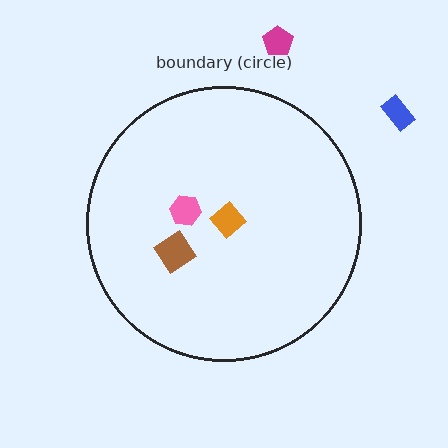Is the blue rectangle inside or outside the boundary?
Outside.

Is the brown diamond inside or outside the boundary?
Inside.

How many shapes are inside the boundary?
3 inside, 2 outside.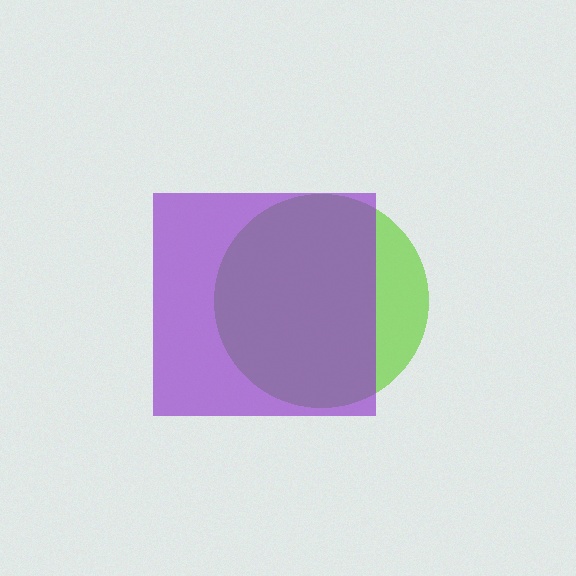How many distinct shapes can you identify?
There are 2 distinct shapes: a lime circle, a purple square.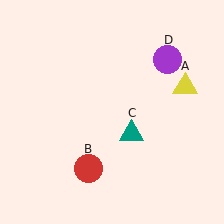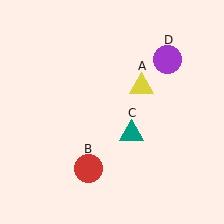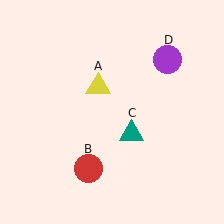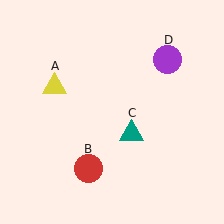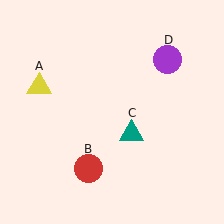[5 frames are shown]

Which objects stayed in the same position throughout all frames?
Red circle (object B) and teal triangle (object C) and purple circle (object D) remained stationary.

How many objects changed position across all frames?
1 object changed position: yellow triangle (object A).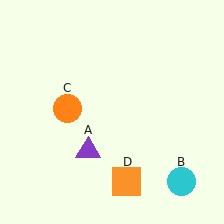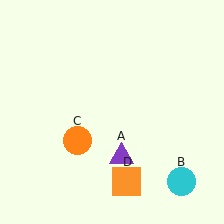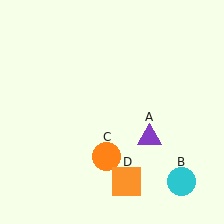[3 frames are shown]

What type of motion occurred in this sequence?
The purple triangle (object A), orange circle (object C) rotated counterclockwise around the center of the scene.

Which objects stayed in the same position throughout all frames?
Cyan circle (object B) and orange square (object D) remained stationary.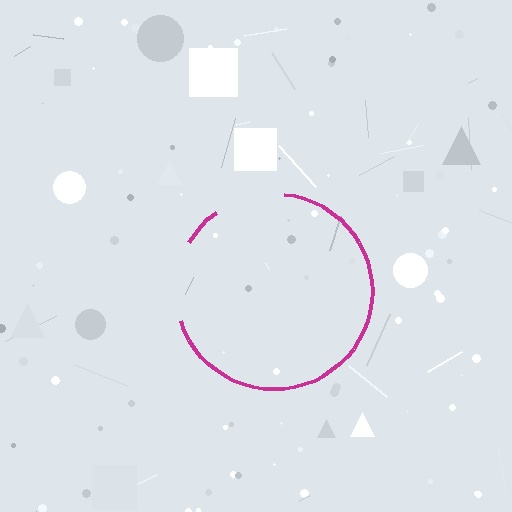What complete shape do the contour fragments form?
The contour fragments form a circle.